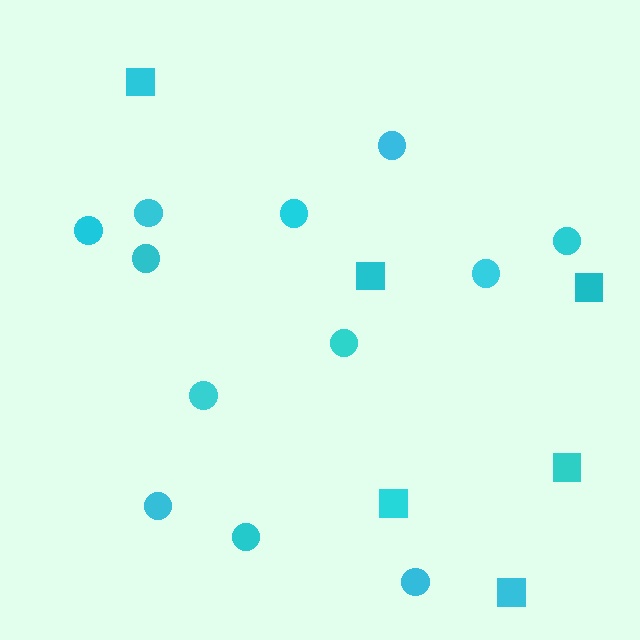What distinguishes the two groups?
There are 2 groups: one group of circles (12) and one group of squares (6).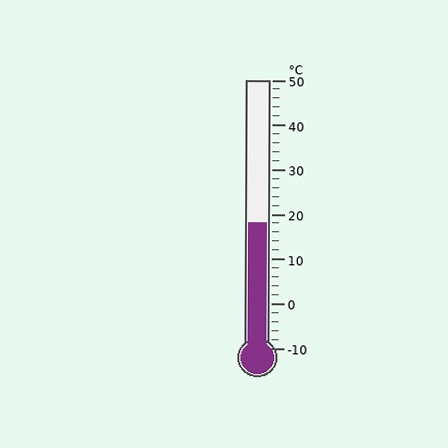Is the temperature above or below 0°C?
The temperature is above 0°C.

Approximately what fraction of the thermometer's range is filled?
The thermometer is filled to approximately 45% of its range.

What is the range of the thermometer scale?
The thermometer scale ranges from -10°C to 50°C.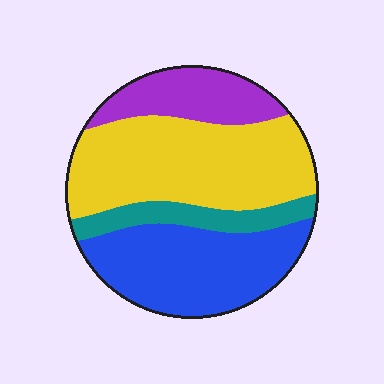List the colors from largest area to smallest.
From largest to smallest: yellow, blue, purple, teal.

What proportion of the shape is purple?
Purple covers about 15% of the shape.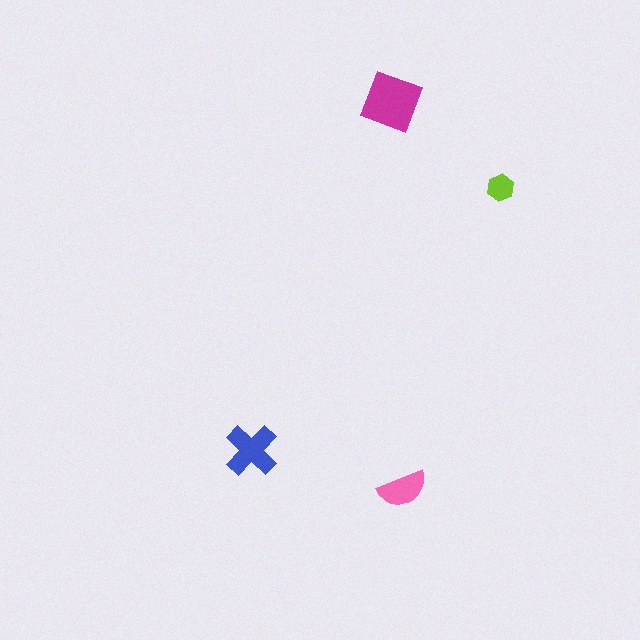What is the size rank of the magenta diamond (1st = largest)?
1st.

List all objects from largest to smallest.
The magenta diamond, the blue cross, the pink semicircle, the lime hexagon.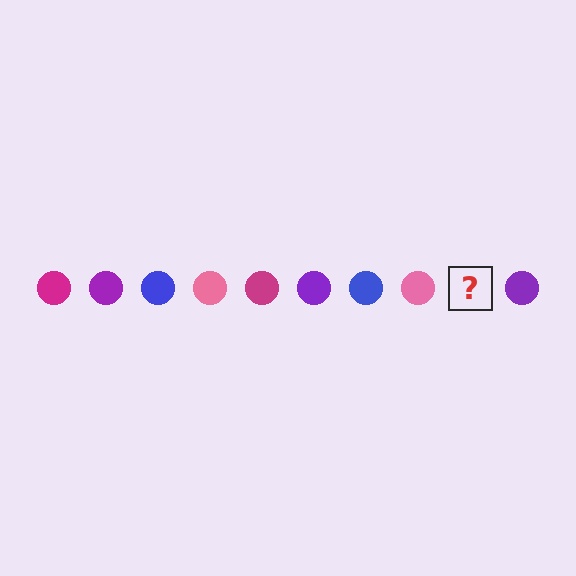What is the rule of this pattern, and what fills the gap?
The rule is that the pattern cycles through magenta, purple, blue, pink circles. The gap should be filled with a magenta circle.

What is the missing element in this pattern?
The missing element is a magenta circle.